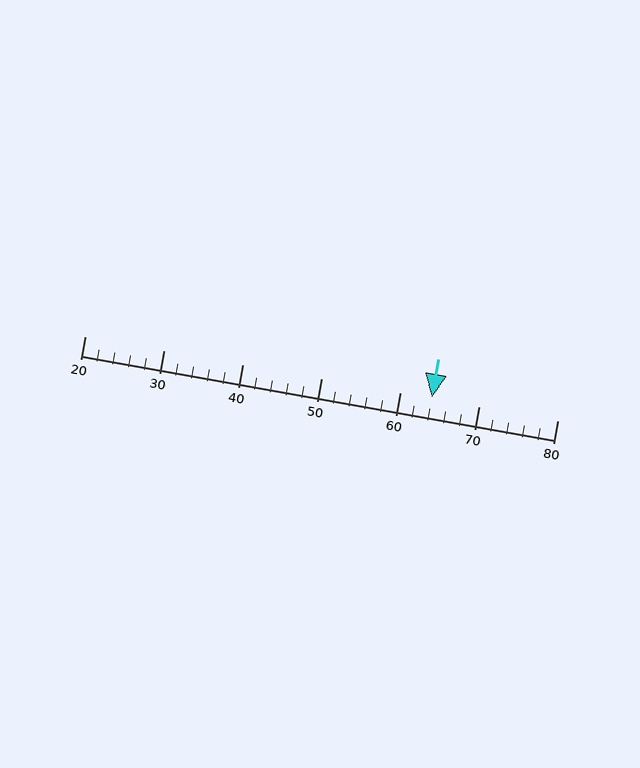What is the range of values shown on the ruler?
The ruler shows values from 20 to 80.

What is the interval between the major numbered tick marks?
The major tick marks are spaced 10 units apart.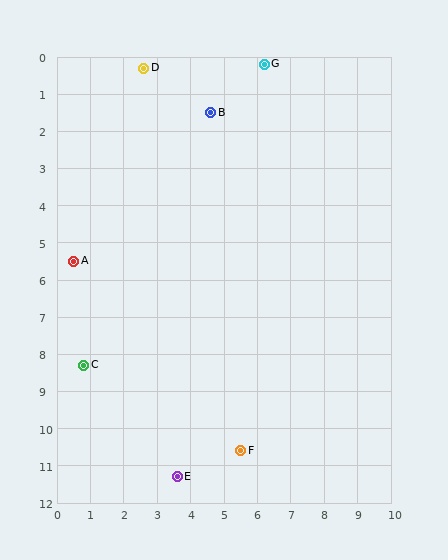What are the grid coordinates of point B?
Point B is at approximately (4.6, 1.5).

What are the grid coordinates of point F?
Point F is at approximately (5.5, 10.6).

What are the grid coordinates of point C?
Point C is at approximately (0.8, 8.3).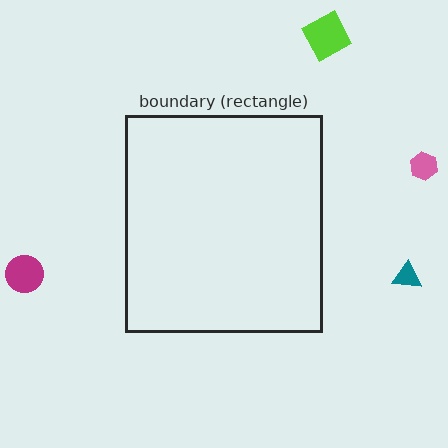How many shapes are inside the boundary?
0 inside, 4 outside.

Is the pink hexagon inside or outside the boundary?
Outside.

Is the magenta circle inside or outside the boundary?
Outside.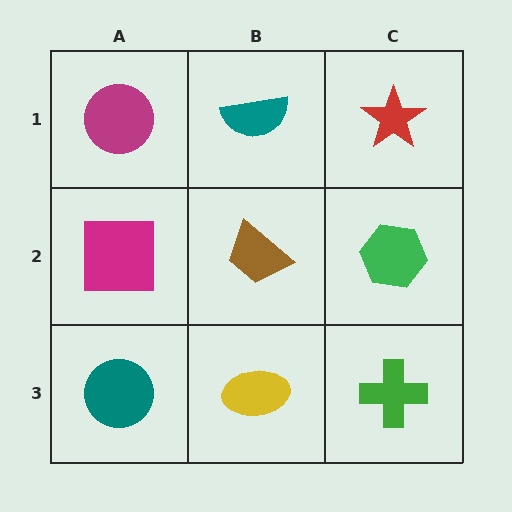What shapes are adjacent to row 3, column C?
A green hexagon (row 2, column C), a yellow ellipse (row 3, column B).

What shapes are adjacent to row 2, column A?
A magenta circle (row 1, column A), a teal circle (row 3, column A), a brown trapezoid (row 2, column B).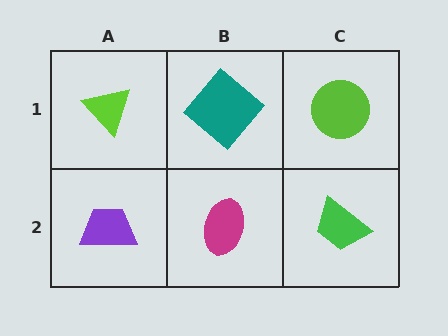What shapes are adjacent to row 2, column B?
A teal diamond (row 1, column B), a purple trapezoid (row 2, column A), a green trapezoid (row 2, column C).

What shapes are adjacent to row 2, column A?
A lime triangle (row 1, column A), a magenta ellipse (row 2, column B).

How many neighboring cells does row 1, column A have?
2.